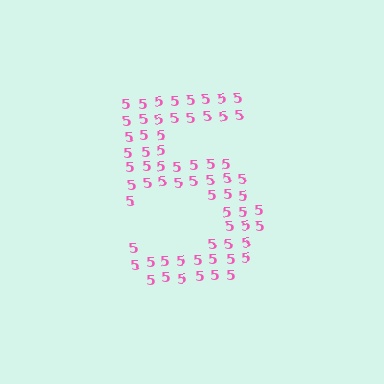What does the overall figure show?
The overall figure shows the digit 5.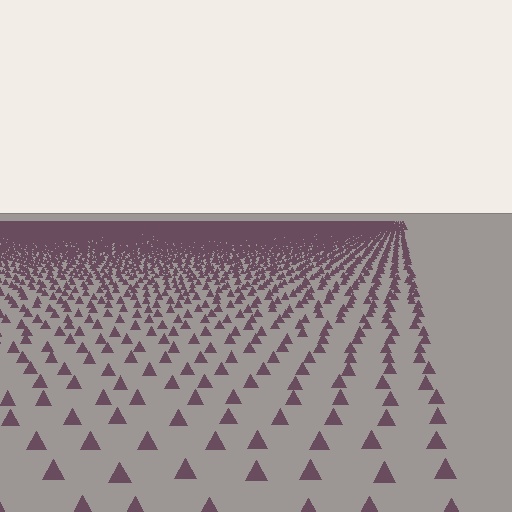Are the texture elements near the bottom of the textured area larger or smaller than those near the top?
Larger. Near the bottom, elements are closer to the viewer and appear at a bigger on-screen size.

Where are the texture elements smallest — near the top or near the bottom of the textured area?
Near the top.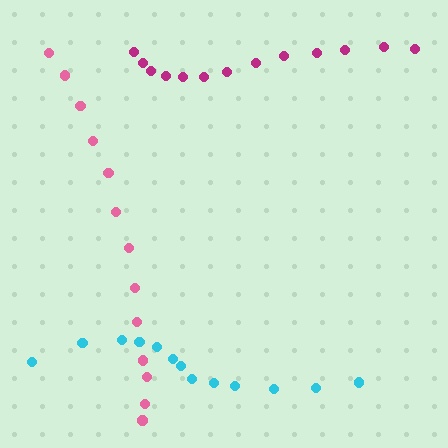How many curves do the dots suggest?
There are 3 distinct paths.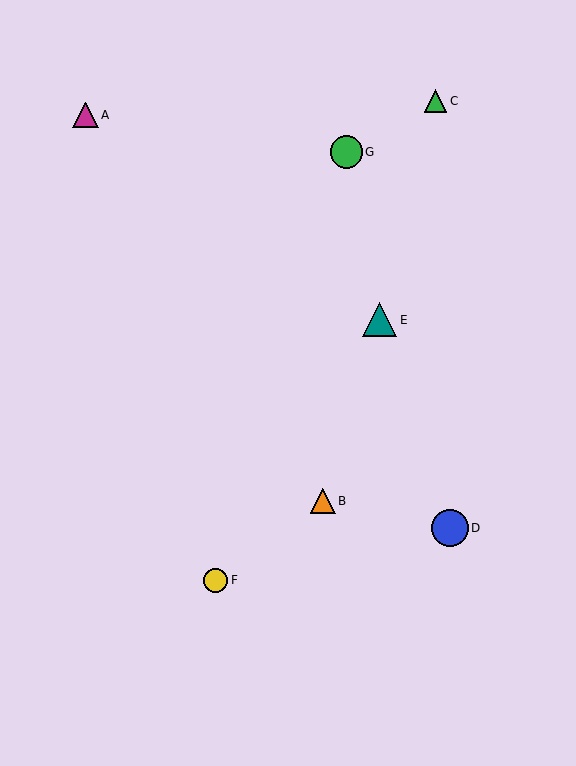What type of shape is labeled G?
Shape G is a green circle.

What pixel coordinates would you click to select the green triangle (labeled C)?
Click at (436, 101) to select the green triangle C.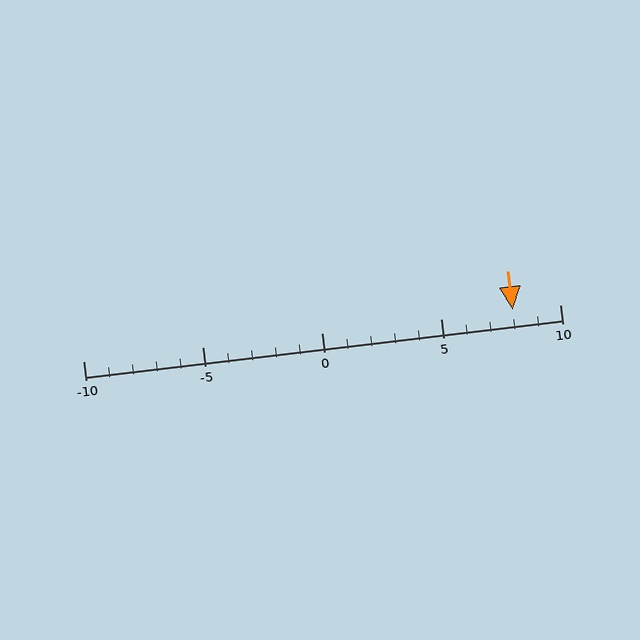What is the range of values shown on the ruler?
The ruler shows values from -10 to 10.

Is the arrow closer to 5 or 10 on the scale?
The arrow is closer to 10.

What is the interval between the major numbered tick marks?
The major tick marks are spaced 5 units apart.